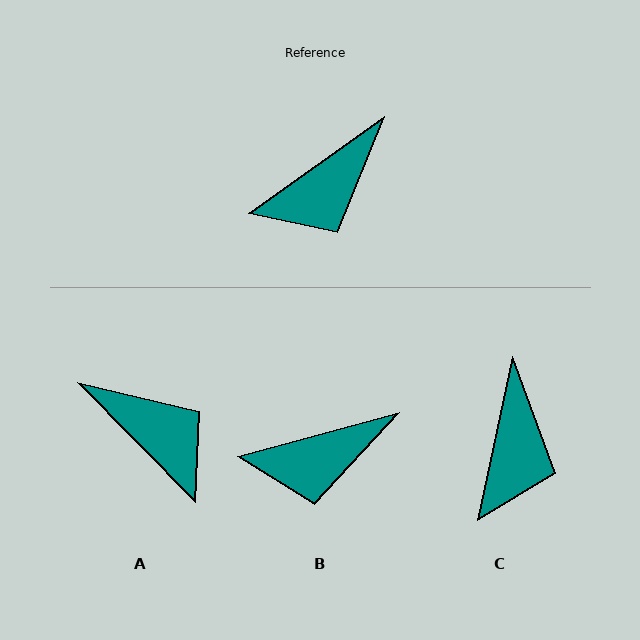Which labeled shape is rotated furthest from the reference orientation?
A, about 99 degrees away.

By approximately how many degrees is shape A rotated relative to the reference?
Approximately 99 degrees counter-clockwise.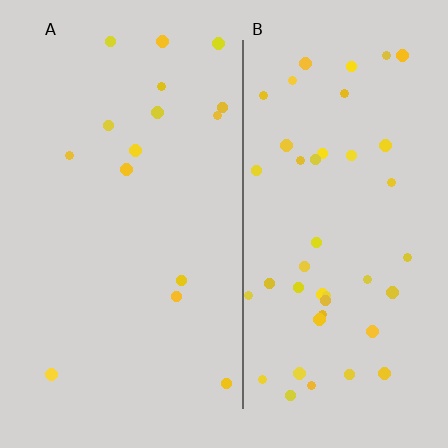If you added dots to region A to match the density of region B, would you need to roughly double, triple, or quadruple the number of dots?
Approximately triple.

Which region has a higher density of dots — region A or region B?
B (the right).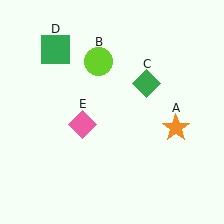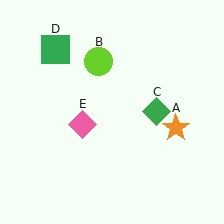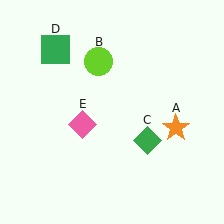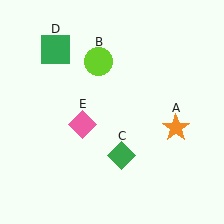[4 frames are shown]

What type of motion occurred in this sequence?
The green diamond (object C) rotated clockwise around the center of the scene.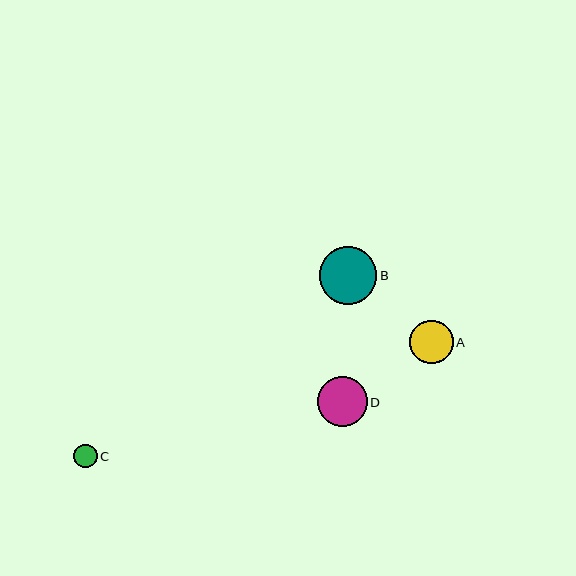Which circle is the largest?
Circle B is the largest with a size of approximately 57 pixels.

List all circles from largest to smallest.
From largest to smallest: B, D, A, C.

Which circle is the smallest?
Circle C is the smallest with a size of approximately 23 pixels.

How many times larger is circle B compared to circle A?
Circle B is approximately 1.3 times the size of circle A.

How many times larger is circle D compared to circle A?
Circle D is approximately 1.1 times the size of circle A.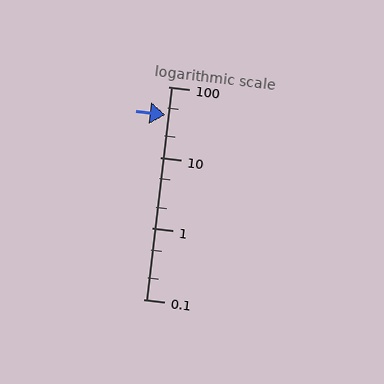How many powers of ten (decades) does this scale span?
The scale spans 3 decades, from 0.1 to 100.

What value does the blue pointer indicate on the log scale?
The pointer indicates approximately 40.